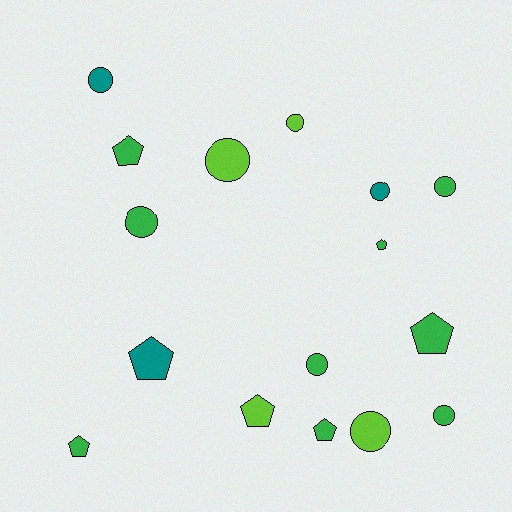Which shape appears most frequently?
Circle, with 9 objects.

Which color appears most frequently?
Green, with 9 objects.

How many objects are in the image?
There are 16 objects.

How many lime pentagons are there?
There is 1 lime pentagon.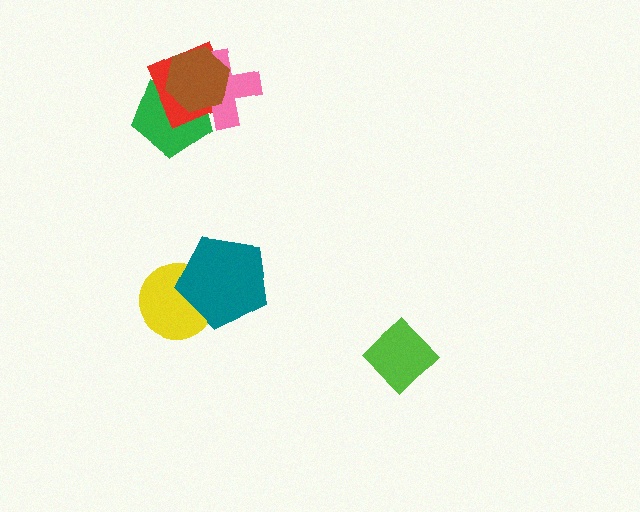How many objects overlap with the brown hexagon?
3 objects overlap with the brown hexagon.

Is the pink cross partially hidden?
Yes, it is partially covered by another shape.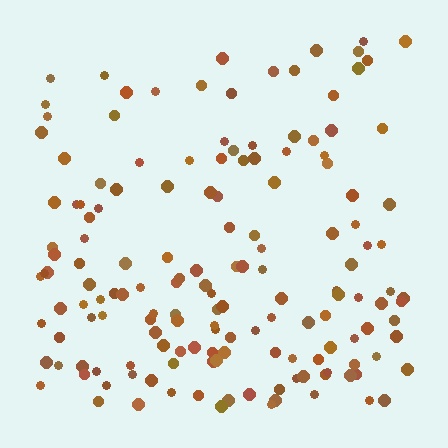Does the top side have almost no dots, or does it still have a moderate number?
Still a moderate number, just noticeably fewer than the bottom.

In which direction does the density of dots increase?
From top to bottom, with the bottom side densest.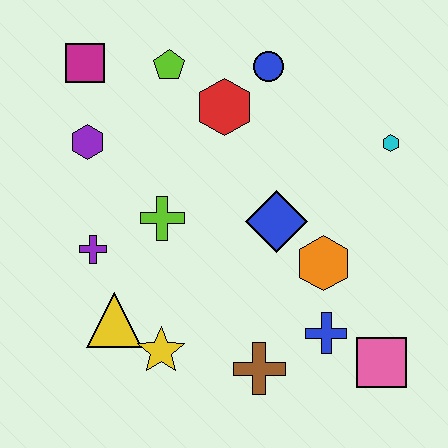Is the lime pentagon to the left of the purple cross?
No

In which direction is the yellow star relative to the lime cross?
The yellow star is below the lime cross.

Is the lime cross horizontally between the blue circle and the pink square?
No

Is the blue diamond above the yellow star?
Yes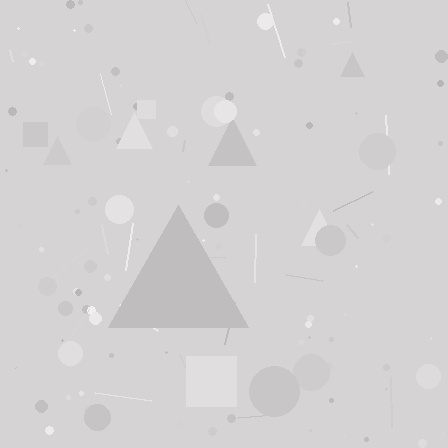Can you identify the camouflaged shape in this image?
The camouflaged shape is a triangle.